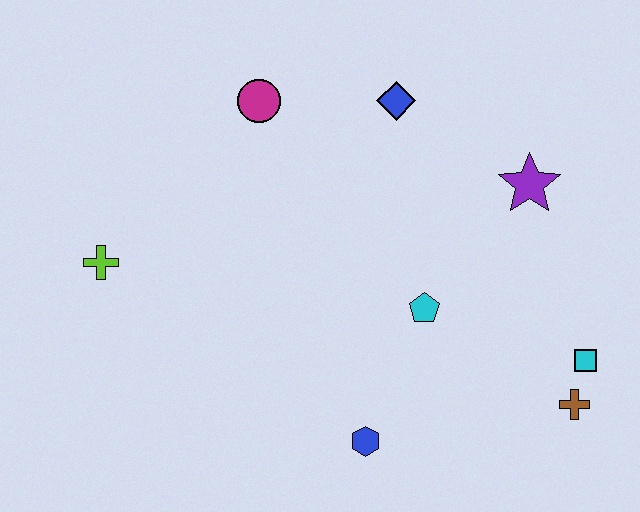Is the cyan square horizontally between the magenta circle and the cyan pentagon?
No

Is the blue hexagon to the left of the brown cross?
Yes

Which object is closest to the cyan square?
The brown cross is closest to the cyan square.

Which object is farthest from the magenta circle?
The brown cross is farthest from the magenta circle.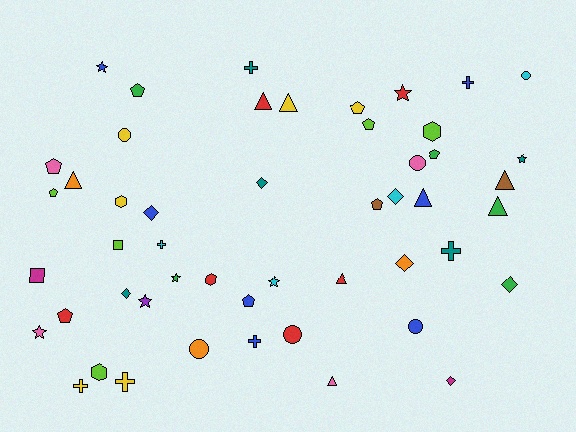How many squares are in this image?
There are 2 squares.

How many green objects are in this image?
There are 5 green objects.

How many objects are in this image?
There are 50 objects.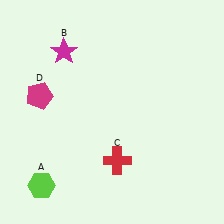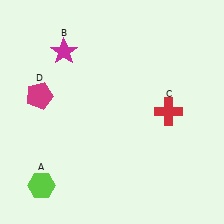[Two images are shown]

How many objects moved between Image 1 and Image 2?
1 object moved between the two images.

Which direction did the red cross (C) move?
The red cross (C) moved right.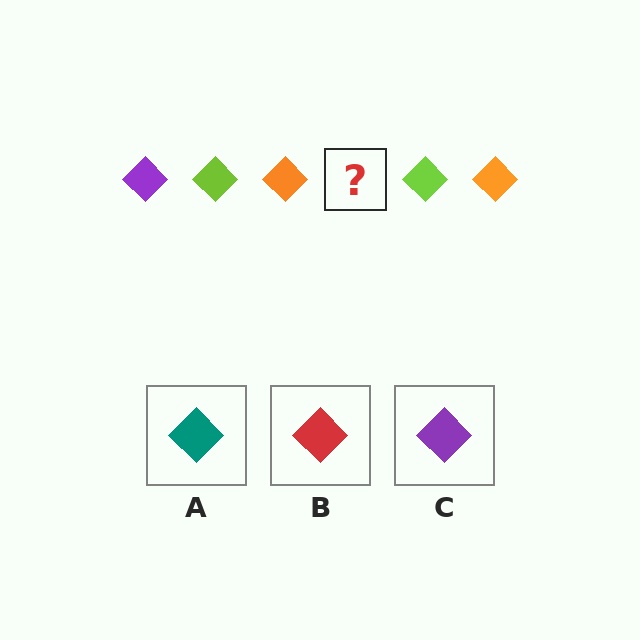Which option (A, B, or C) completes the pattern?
C.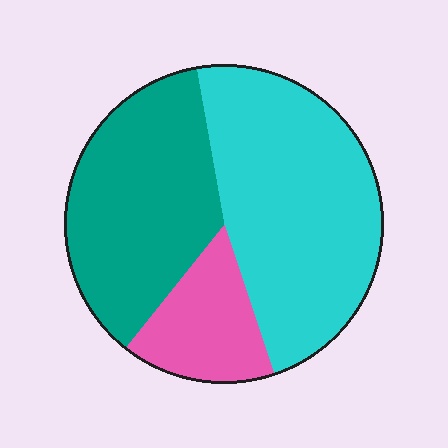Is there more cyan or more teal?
Cyan.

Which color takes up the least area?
Pink, at roughly 15%.